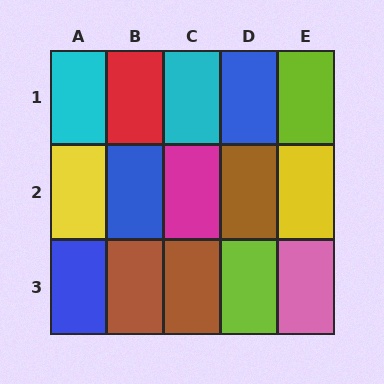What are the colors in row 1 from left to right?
Cyan, red, cyan, blue, lime.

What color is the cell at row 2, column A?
Yellow.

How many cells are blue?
3 cells are blue.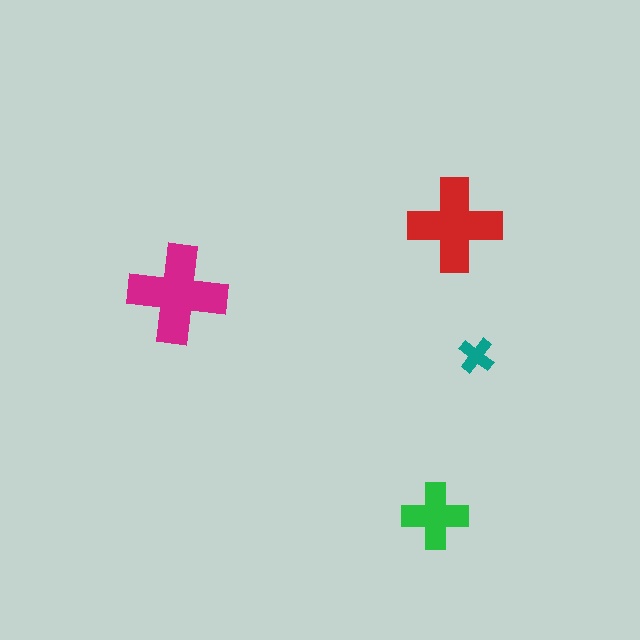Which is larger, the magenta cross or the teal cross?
The magenta one.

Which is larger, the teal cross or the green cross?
The green one.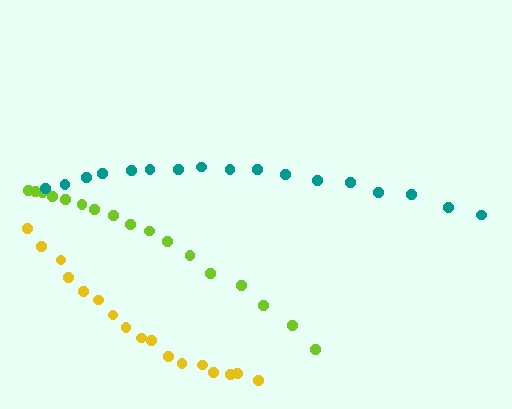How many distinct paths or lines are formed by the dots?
There are 3 distinct paths.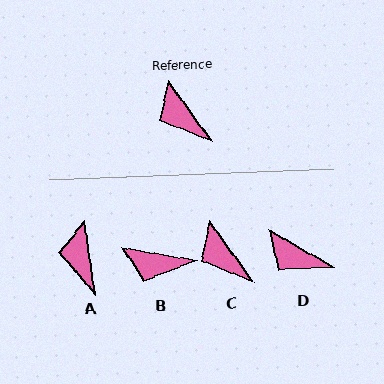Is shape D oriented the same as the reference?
No, it is off by about 25 degrees.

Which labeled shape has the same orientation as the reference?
C.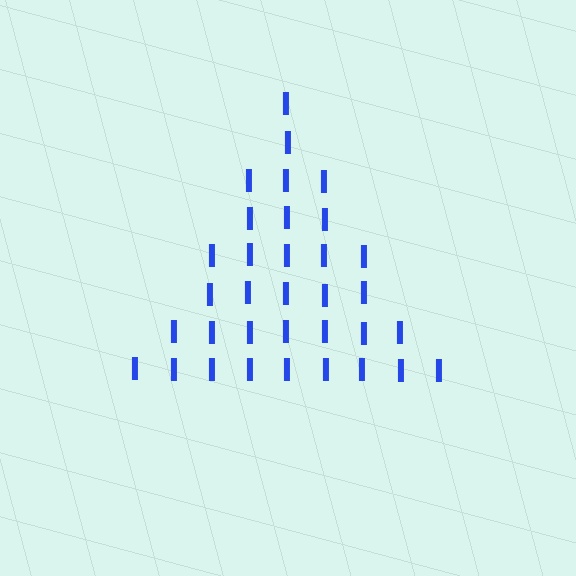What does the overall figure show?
The overall figure shows a triangle.